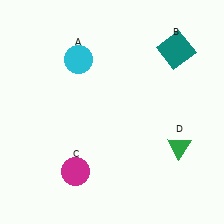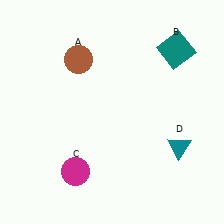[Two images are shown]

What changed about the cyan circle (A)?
In Image 1, A is cyan. In Image 2, it changed to brown.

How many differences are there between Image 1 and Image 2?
There are 2 differences between the two images.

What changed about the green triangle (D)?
In Image 1, D is green. In Image 2, it changed to teal.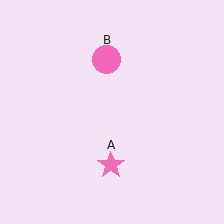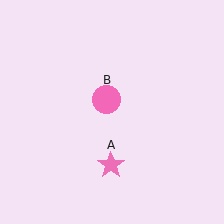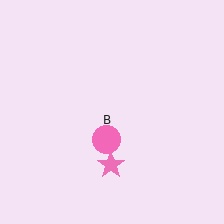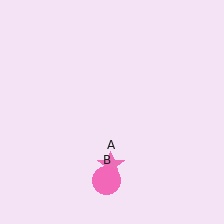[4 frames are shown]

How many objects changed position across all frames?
1 object changed position: pink circle (object B).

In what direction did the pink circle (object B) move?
The pink circle (object B) moved down.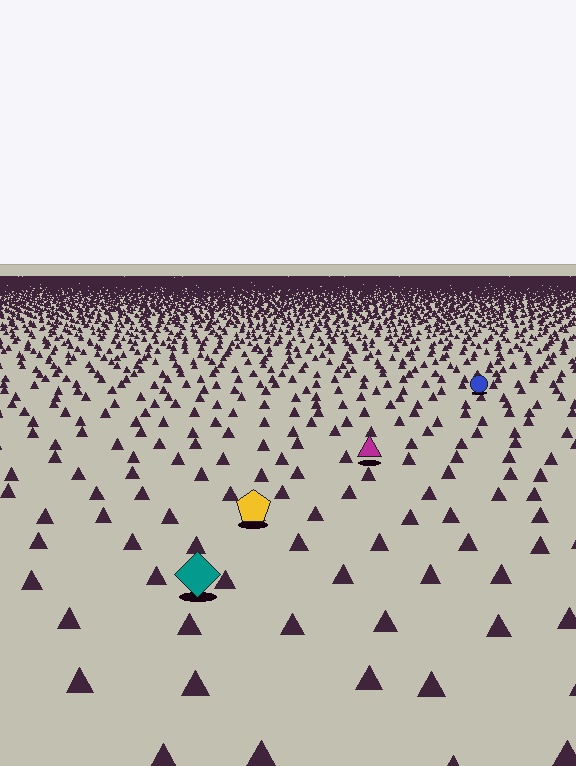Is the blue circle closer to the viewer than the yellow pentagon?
No. The yellow pentagon is closer — you can tell from the texture gradient: the ground texture is coarser near it.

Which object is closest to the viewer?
The teal diamond is closest. The texture marks near it are larger and more spread out.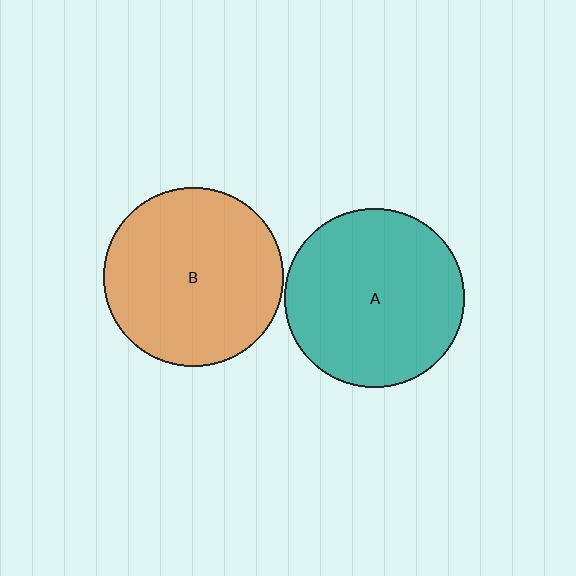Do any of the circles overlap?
No, none of the circles overlap.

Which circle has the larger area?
Circle A (teal).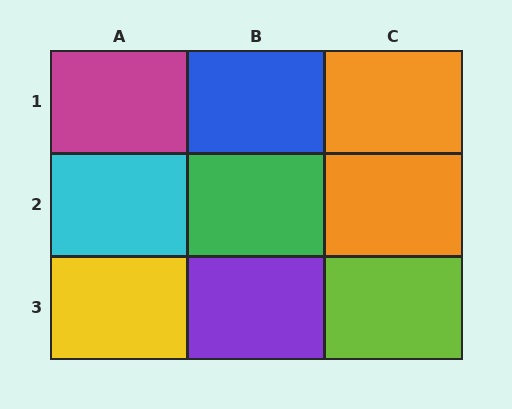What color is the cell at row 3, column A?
Yellow.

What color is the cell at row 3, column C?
Lime.